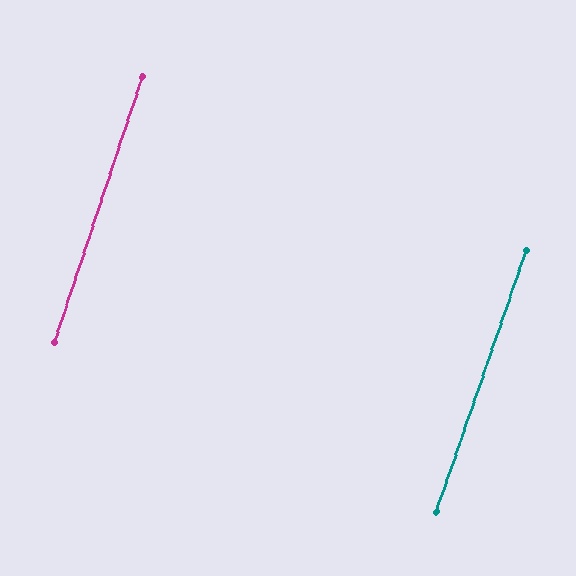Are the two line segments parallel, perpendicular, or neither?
Parallel — their directions differ by only 0.9°.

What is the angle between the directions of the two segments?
Approximately 1 degree.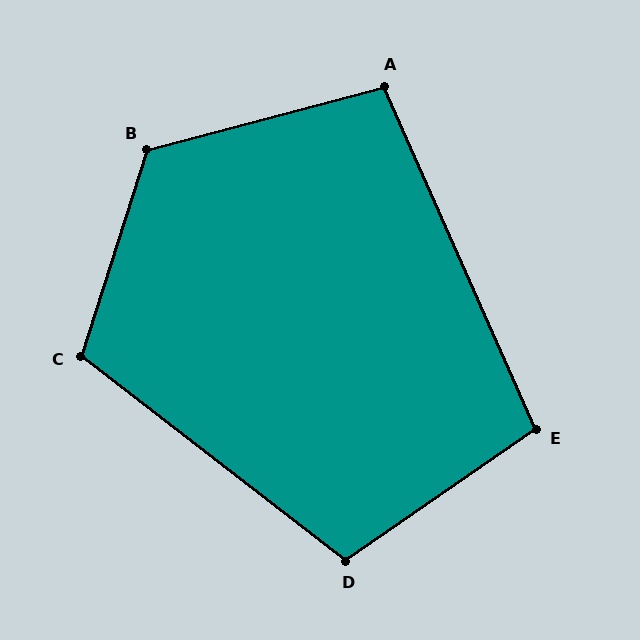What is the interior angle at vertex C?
Approximately 110 degrees (obtuse).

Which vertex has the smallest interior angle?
A, at approximately 99 degrees.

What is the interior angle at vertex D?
Approximately 108 degrees (obtuse).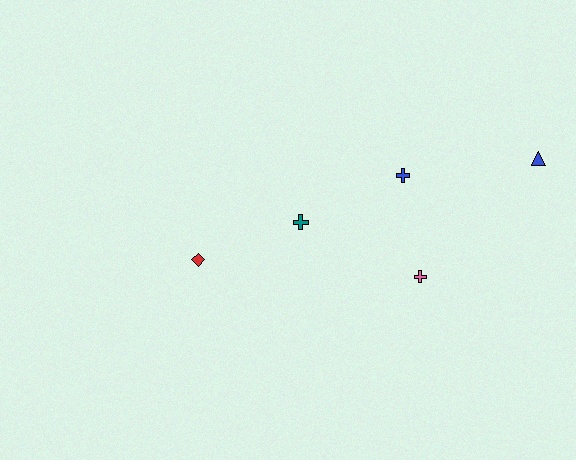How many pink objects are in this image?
There is 1 pink object.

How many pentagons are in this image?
There are no pentagons.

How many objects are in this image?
There are 5 objects.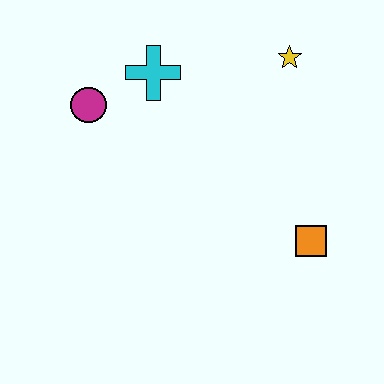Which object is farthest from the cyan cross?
The orange square is farthest from the cyan cross.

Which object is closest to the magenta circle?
The cyan cross is closest to the magenta circle.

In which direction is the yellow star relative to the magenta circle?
The yellow star is to the right of the magenta circle.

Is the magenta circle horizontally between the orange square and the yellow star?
No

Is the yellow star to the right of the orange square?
No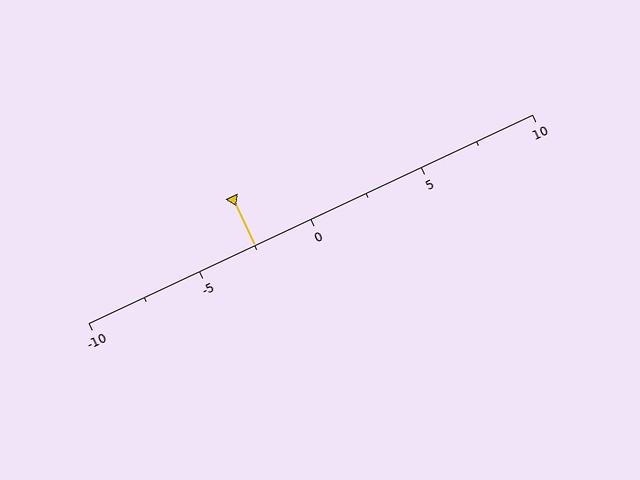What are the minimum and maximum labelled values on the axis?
The axis runs from -10 to 10.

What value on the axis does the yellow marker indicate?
The marker indicates approximately -2.5.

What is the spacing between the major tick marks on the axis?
The major ticks are spaced 5 apart.